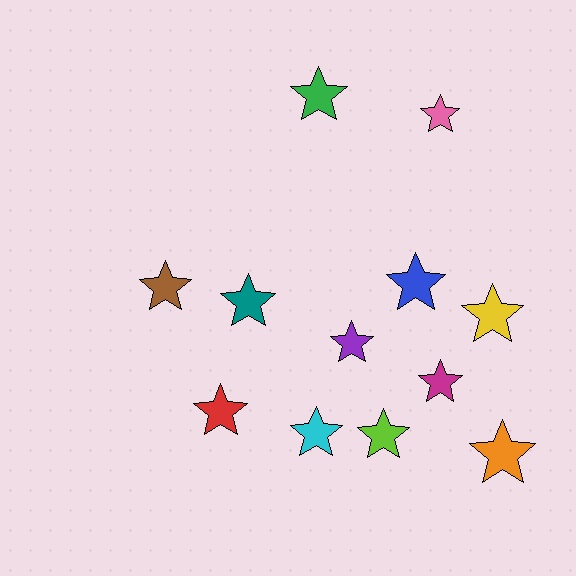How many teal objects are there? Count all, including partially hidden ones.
There is 1 teal object.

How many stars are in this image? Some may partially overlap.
There are 12 stars.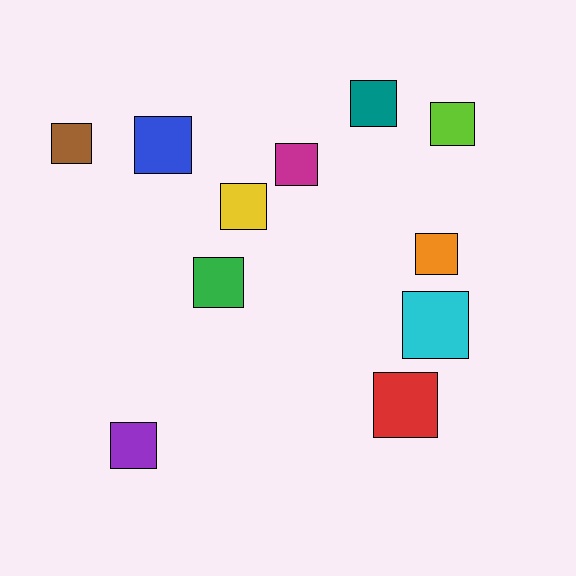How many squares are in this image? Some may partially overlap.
There are 11 squares.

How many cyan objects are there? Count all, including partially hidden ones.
There is 1 cyan object.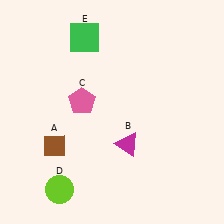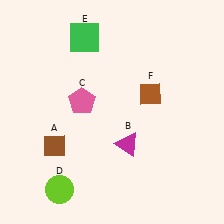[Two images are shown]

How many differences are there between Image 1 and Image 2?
There is 1 difference between the two images.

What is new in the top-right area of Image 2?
A brown diamond (F) was added in the top-right area of Image 2.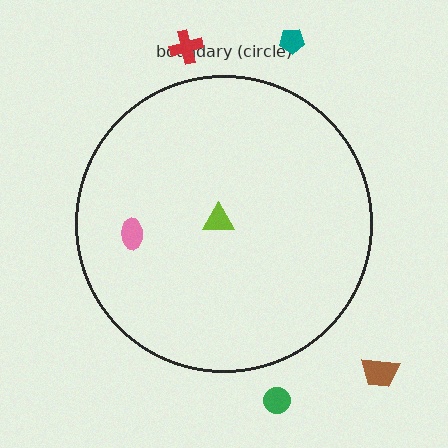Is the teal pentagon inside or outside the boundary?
Outside.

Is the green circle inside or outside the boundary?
Outside.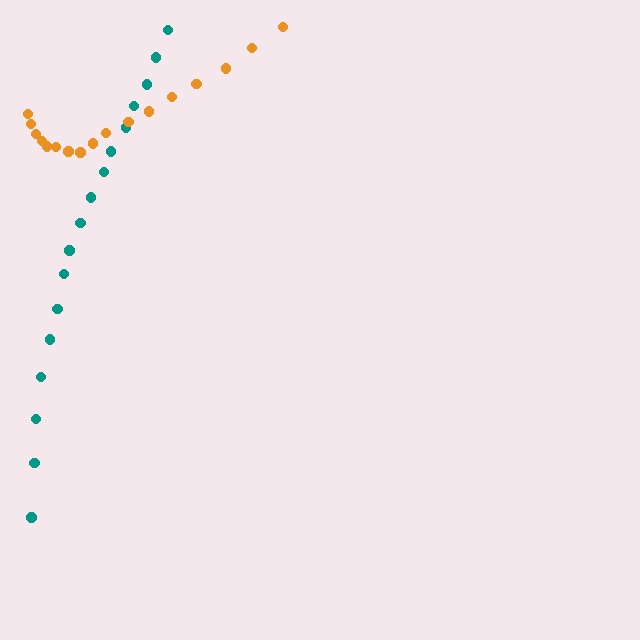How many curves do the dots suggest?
There are 2 distinct paths.